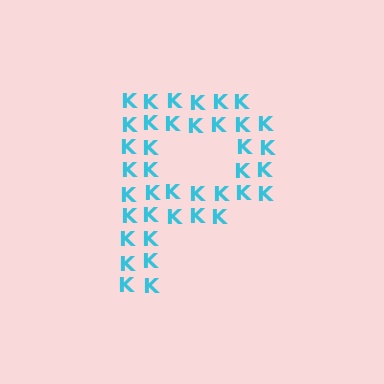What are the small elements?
The small elements are letter K's.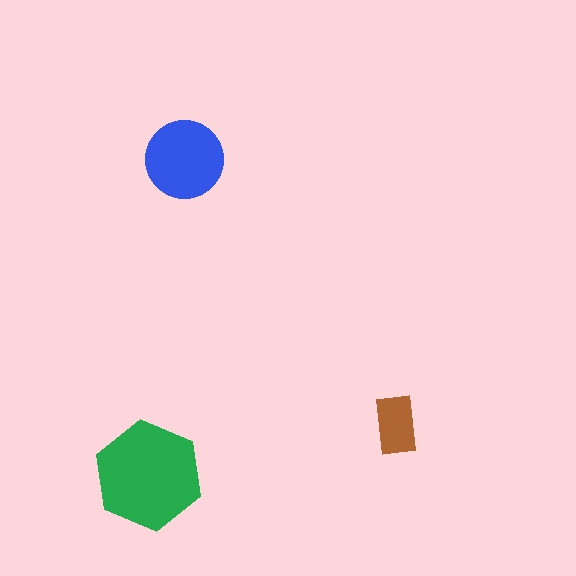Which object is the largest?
The green hexagon.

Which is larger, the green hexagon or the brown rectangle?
The green hexagon.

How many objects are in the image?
There are 3 objects in the image.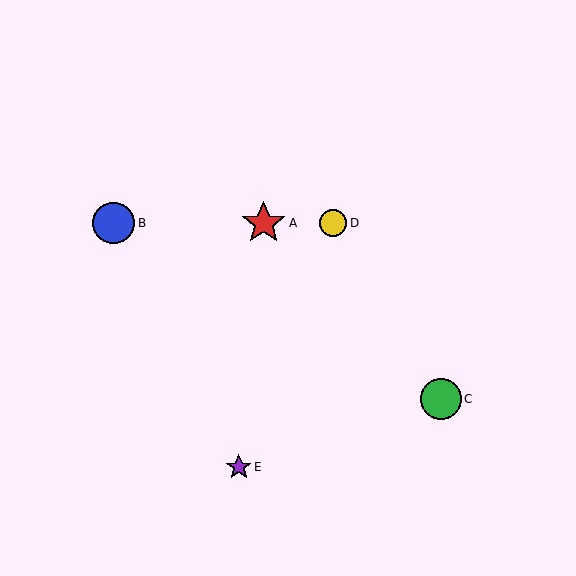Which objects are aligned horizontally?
Objects A, B, D are aligned horizontally.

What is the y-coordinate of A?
Object A is at y≈223.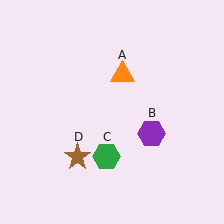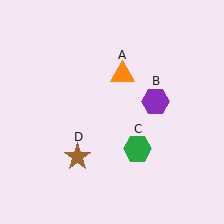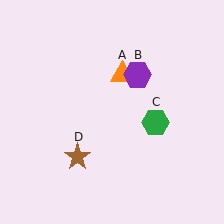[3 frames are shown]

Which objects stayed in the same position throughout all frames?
Orange triangle (object A) and brown star (object D) remained stationary.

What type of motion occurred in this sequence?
The purple hexagon (object B), green hexagon (object C) rotated counterclockwise around the center of the scene.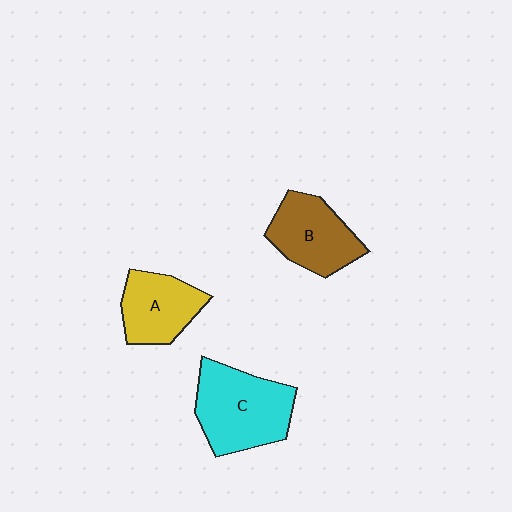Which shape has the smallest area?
Shape A (yellow).